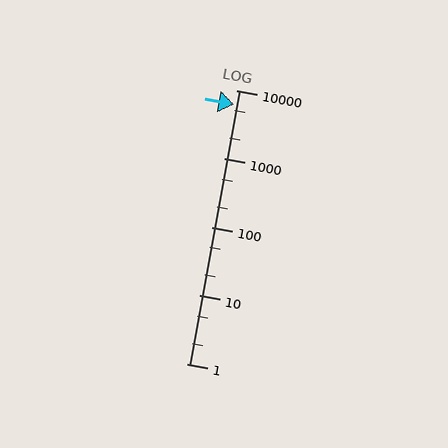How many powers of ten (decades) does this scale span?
The scale spans 4 decades, from 1 to 10000.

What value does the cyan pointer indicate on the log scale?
The pointer indicates approximately 6200.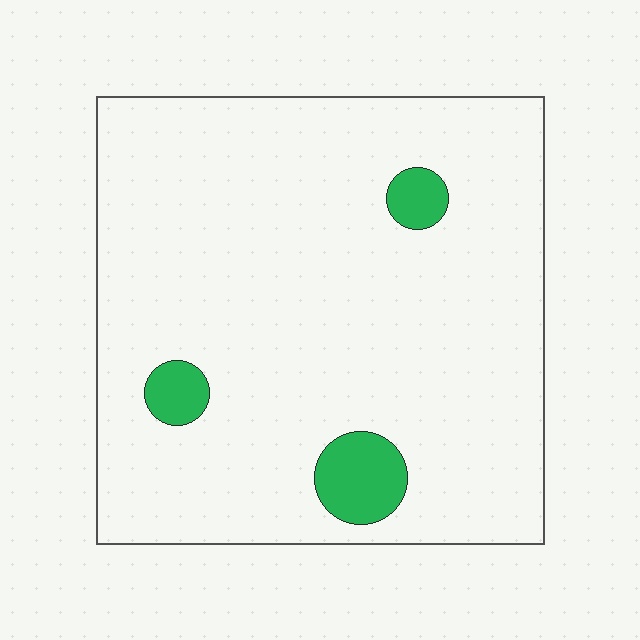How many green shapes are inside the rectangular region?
3.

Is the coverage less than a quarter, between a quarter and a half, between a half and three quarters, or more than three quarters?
Less than a quarter.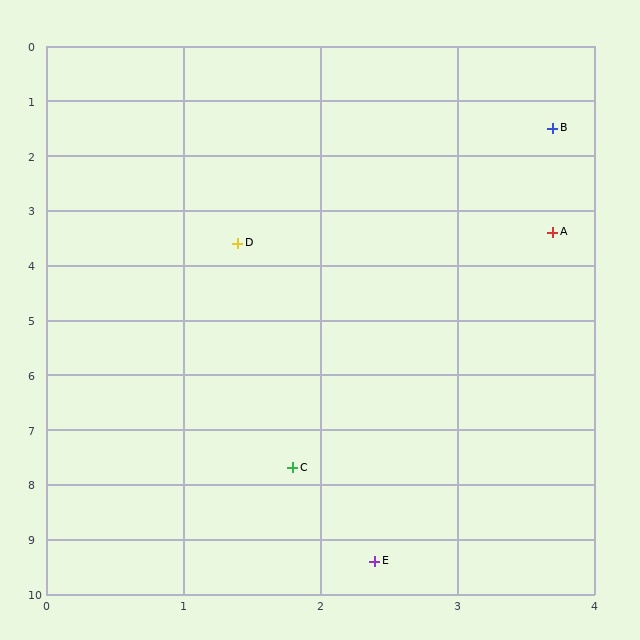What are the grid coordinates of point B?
Point B is at approximately (3.7, 1.5).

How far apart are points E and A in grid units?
Points E and A are about 6.1 grid units apart.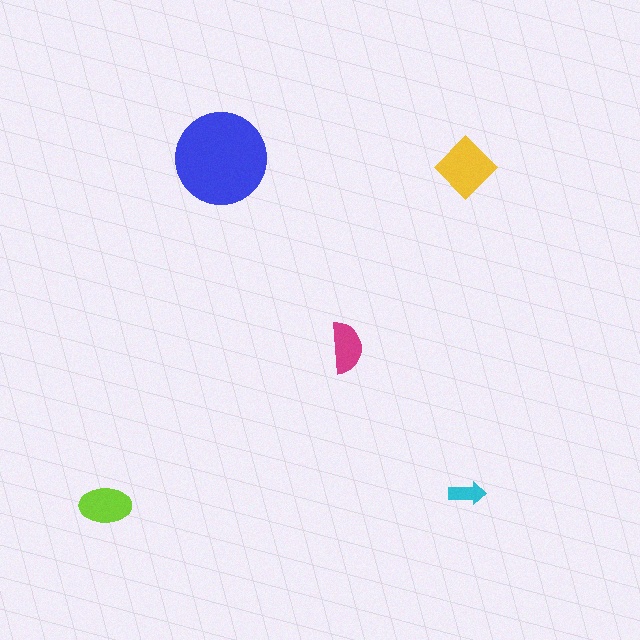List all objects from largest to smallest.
The blue circle, the yellow diamond, the lime ellipse, the magenta semicircle, the cyan arrow.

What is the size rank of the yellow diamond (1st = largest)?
2nd.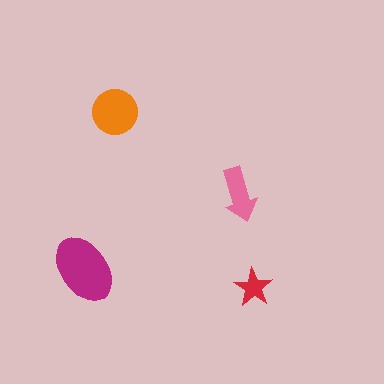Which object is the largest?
The magenta ellipse.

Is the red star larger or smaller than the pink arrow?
Smaller.